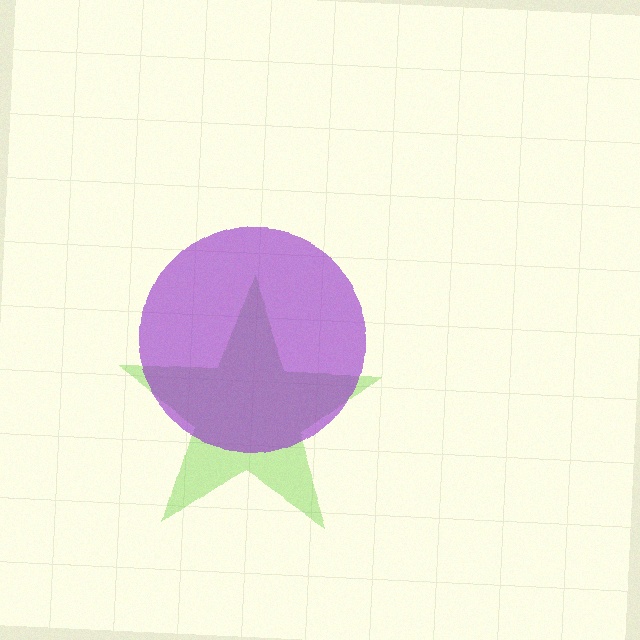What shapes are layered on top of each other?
The layered shapes are: a lime star, a purple circle.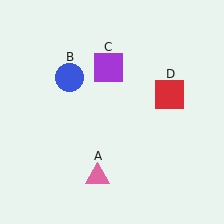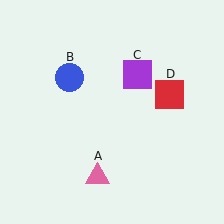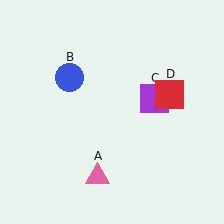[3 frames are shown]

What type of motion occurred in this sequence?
The purple square (object C) rotated clockwise around the center of the scene.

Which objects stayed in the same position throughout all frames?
Pink triangle (object A) and blue circle (object B) and red square (object D) remained stationary.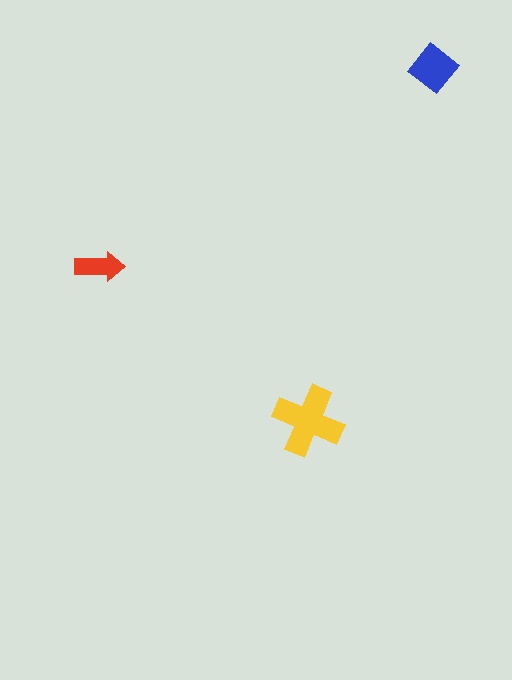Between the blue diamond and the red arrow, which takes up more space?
The blue diamond.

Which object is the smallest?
The red arrow.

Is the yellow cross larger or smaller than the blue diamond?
Larger.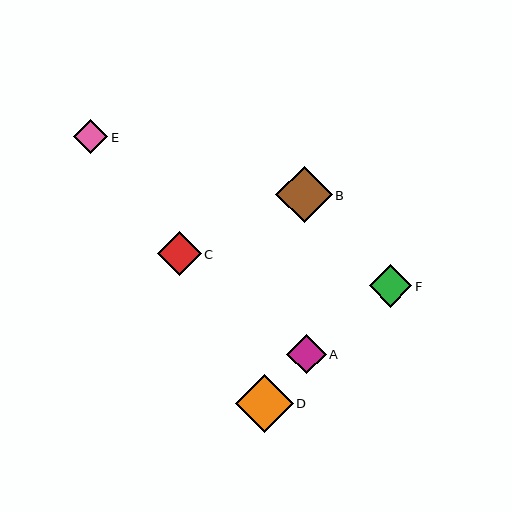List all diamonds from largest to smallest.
From largest to smallest: D, B, C, F, A, E.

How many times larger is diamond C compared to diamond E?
Diamond C is approximately 1.3 times the size of diamond E.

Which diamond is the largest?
Diamond D is the largest with a size of approximately 58 pixels.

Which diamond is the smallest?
Diamond E is the smallest with a size of approximately 34 pixels.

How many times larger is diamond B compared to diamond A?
Diamond B is approximately 1.4 times the size of diamond A.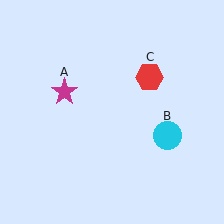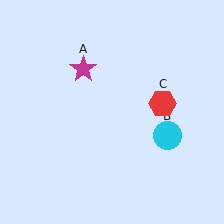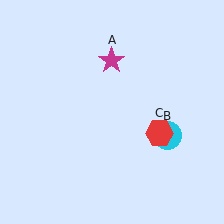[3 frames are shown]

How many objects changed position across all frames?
2 objects changed position: magenta star (object A), red hexagon (object C).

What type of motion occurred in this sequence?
The magenta star (object A), red hexagon (object C) rotated clockwise around the center of the scene.